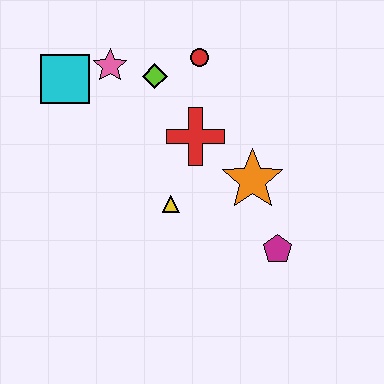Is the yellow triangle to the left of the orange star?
Yes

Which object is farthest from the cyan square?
The magenta pentagon is farthest from the cyan square.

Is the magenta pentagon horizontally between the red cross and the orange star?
No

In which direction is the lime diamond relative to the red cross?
The lime diamond is above the red cross.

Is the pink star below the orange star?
No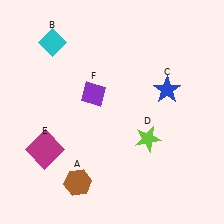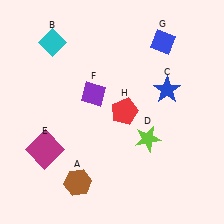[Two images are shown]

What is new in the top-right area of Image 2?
A red pentagon (H) was added in the top-right area of Image 2.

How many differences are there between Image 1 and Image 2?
There are 2 differences between the two images.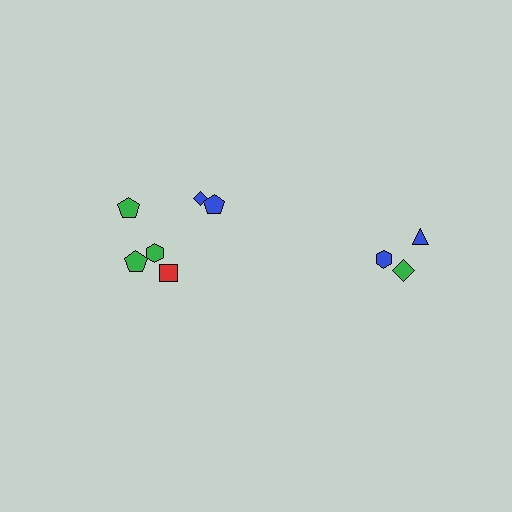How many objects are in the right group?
There are 3 objects.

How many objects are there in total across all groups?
There are 9 objects.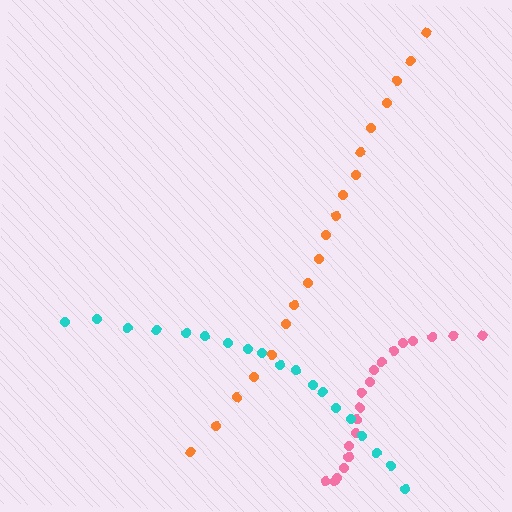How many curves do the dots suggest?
There are 3 distinct paths.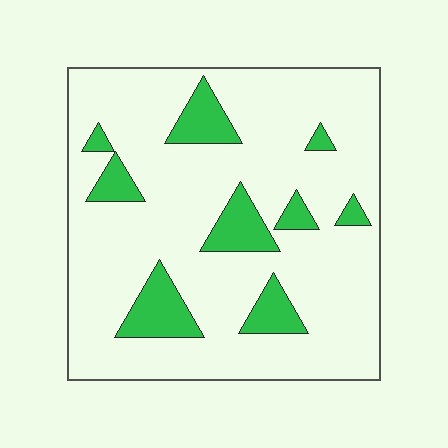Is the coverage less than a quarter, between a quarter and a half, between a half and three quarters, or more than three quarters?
Less than a quarter.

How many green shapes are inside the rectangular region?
9.